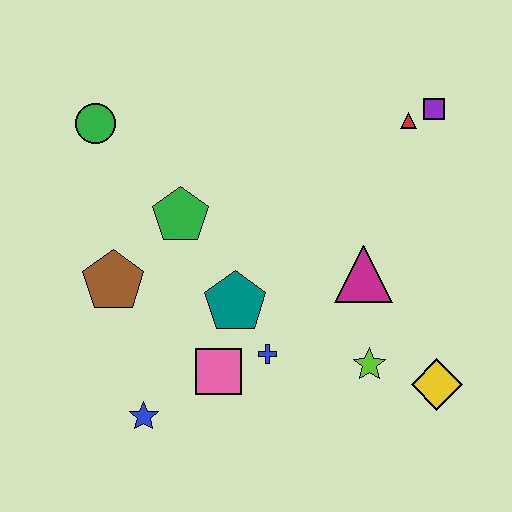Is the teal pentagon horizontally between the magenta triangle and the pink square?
Yes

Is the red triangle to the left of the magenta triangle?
No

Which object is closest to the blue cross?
The pink square is closest to the blue cross.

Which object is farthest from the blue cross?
The purple square is farthest from the blue cross.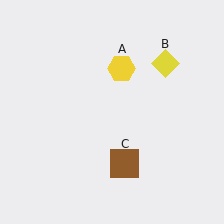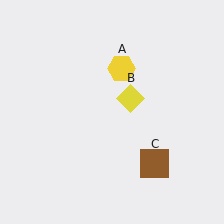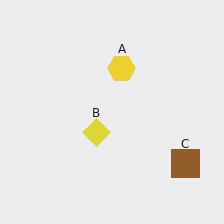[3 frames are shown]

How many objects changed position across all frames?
2 objects changed position: yellow diamond (object B), brown square (object C).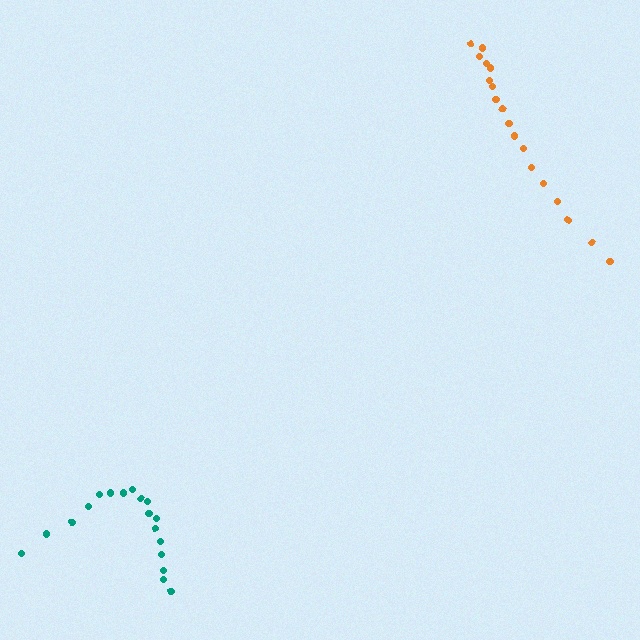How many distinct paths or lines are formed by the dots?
There are 2 distinct paths.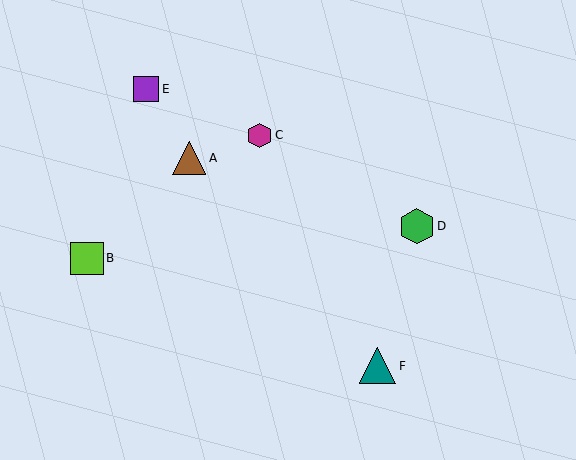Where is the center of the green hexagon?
The center of the green hexagon is at (417, 226).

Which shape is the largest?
The teal triangle (labeled F) is the largest.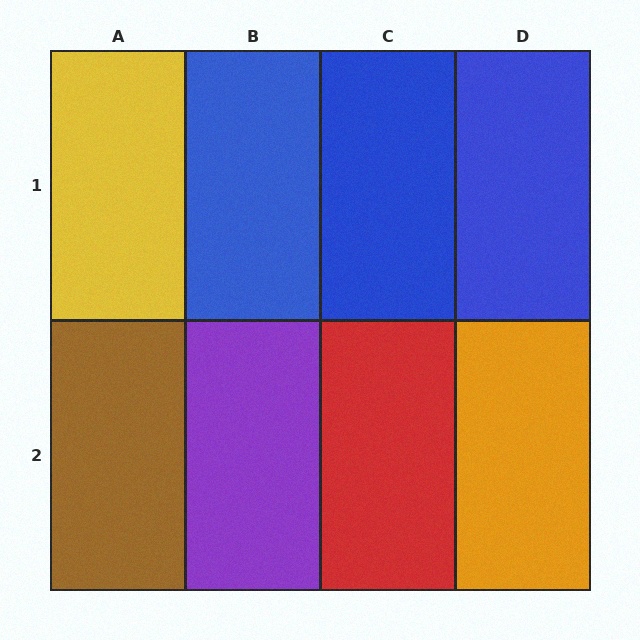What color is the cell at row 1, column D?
Blue.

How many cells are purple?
1 cell is purple.